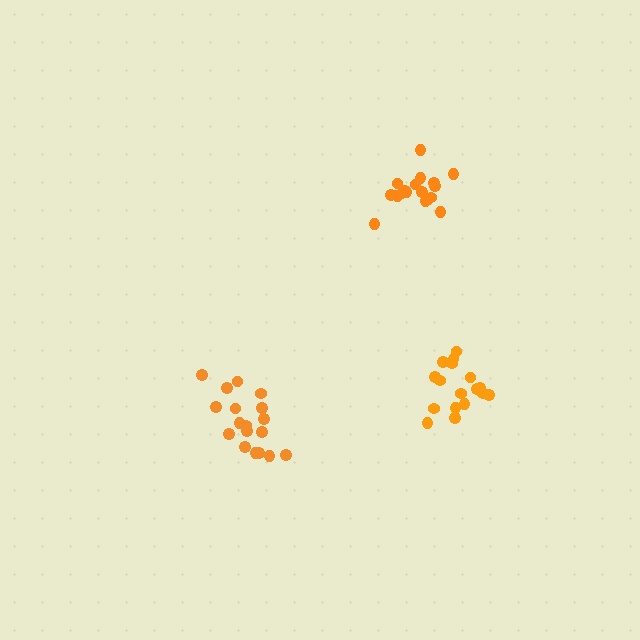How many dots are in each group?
Group 1: 17 dots, Group 2: 18 dots, Group 3: 18 dots (53 total).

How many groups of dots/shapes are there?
There are 3 groups.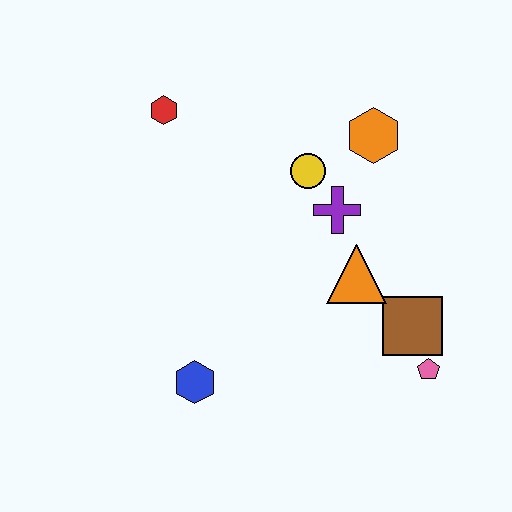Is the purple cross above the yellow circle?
No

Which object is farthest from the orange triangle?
The red hexagon is farthest from the orange triangle.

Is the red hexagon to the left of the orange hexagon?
Yes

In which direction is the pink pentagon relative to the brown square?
The pink pentagon is below the brown square.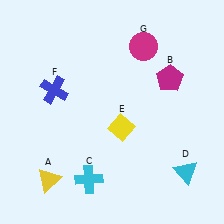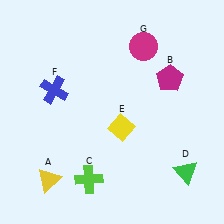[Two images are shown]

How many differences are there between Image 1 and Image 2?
There are 2 differences between the two images.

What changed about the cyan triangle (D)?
In Image 1, D is cyan. In Image 2, it changed to green.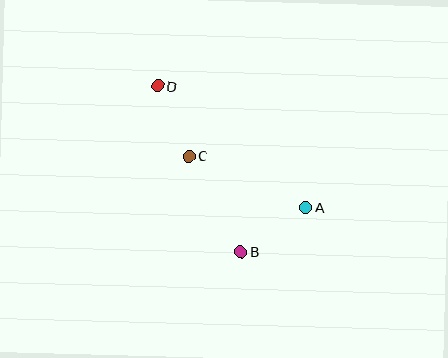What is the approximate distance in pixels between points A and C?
The distance between A and C is approximately 128 pixels.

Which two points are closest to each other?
Points C and D are closest to each other.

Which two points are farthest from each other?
Points A and D are farthest from each other.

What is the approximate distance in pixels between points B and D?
The distance between B and D is approximately 185 pixels.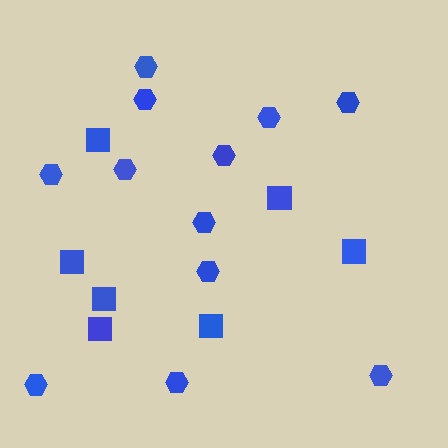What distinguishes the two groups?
There are 2 groups: one group of hexagons (12) and one group of squares (7).